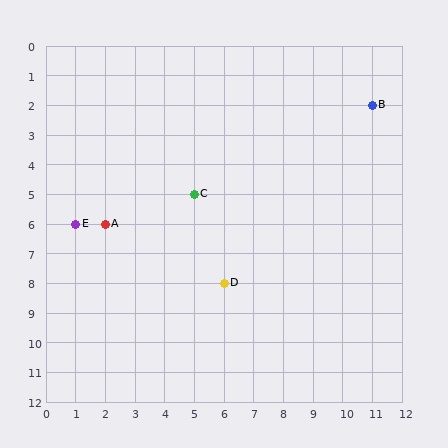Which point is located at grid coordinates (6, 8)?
Point D is at (6, 8).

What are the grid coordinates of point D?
Point D is at grid coordinates (6, 8).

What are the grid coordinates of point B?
Point B is at grid coordinates (11, 2).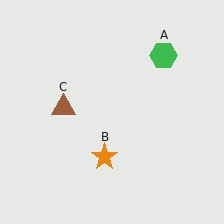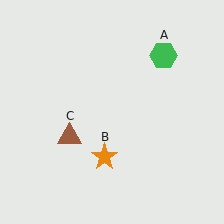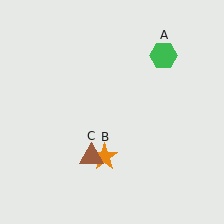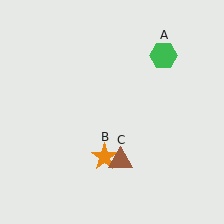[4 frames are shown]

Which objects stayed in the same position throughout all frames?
Green hexagon (object A) and orange star (object B) remained stationary.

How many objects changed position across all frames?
1 object changed position: brown triangle (object C).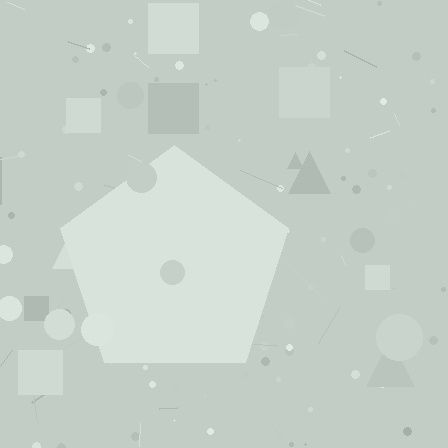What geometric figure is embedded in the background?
A pentagon is embedded in the background.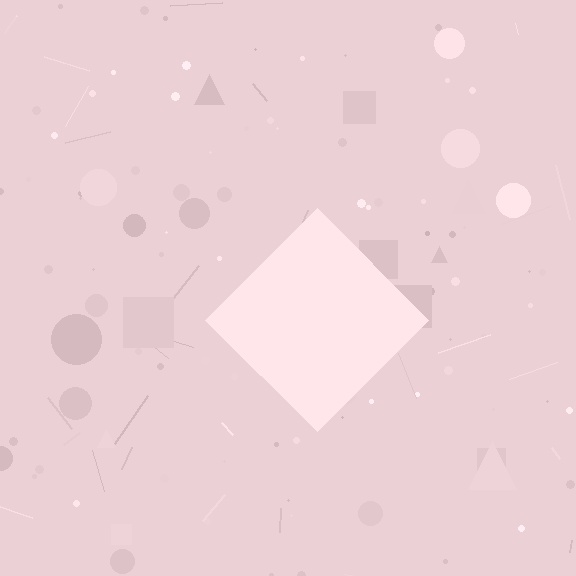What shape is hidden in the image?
A diamond is hidden in the image.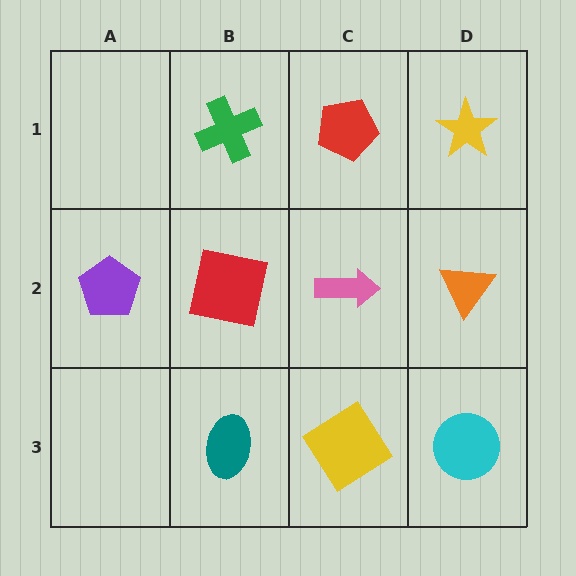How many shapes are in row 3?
3 shapes.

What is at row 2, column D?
An orange triangle.